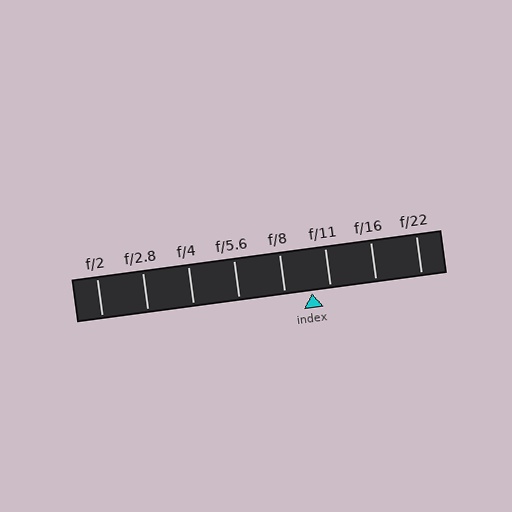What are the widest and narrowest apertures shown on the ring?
The widest aperture shown is f/2 and the narrowest is f/22.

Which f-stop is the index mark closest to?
The index mark is closest to f/11.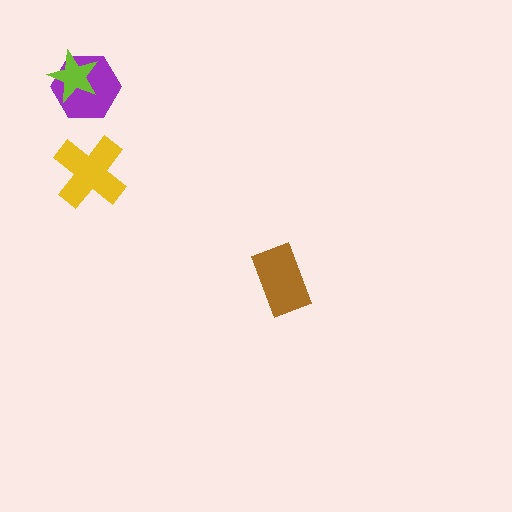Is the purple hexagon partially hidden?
Yes, it is partially covered by another shape.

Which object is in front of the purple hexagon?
The lime star is in front of the purple hexagon.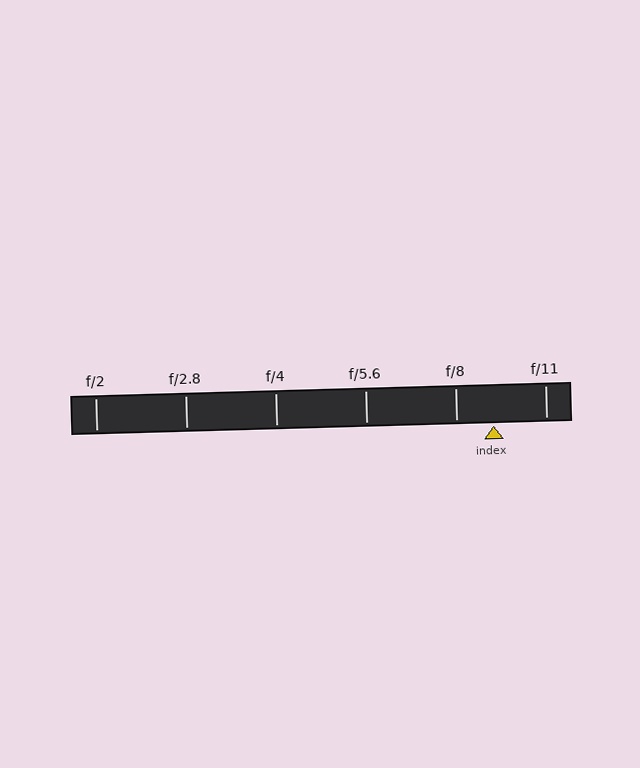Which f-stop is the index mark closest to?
The index mark is closest to f/8.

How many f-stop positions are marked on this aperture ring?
There are 6 f-stop positions marked.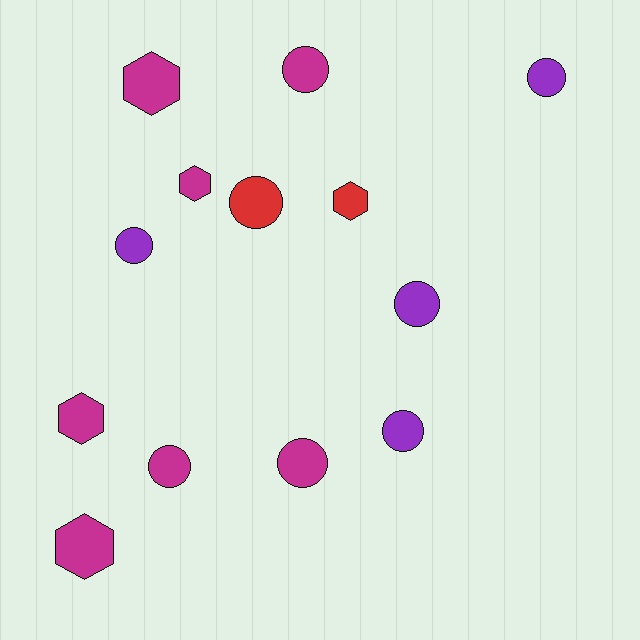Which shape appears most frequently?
Circle, with 8 objects.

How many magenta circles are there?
There are 3 magenta circles.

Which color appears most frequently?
Magenta, with 7 objects.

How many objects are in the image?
There are 13 objects.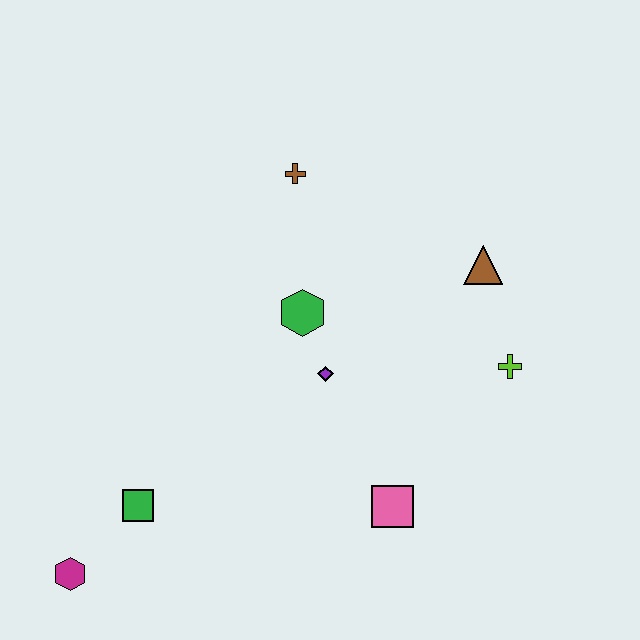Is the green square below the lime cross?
Yes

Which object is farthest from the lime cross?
The magenta hexagon is farthest from the lime cross.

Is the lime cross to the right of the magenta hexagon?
Yes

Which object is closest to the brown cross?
The green hexagon is closest to the brown cross.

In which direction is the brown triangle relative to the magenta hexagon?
The brown triangle is to the right of the magenta hexagon.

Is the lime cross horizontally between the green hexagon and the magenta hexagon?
No